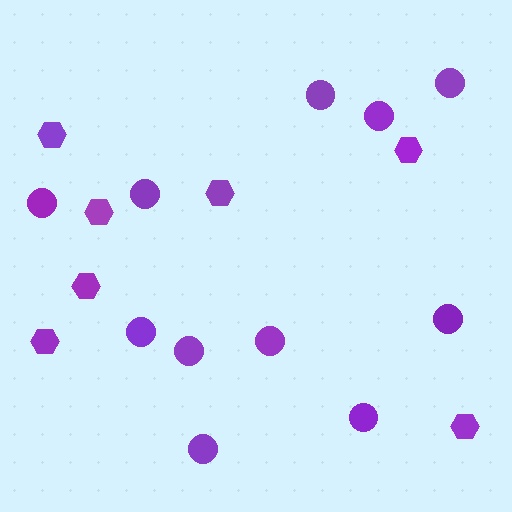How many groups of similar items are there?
There are 2 groups: one group of circles (11) and one group of hexagons (7).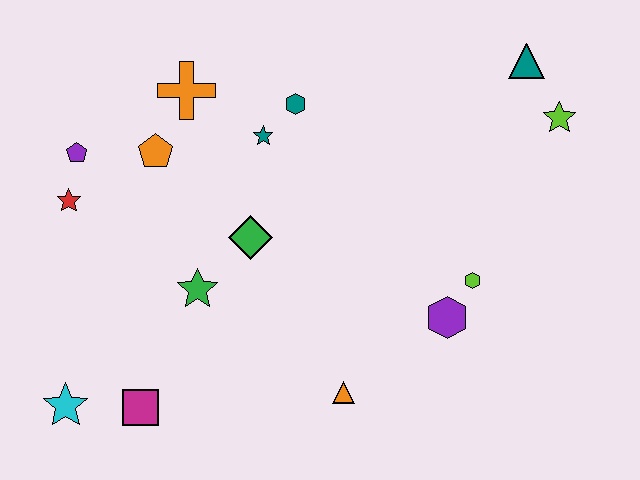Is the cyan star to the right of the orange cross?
No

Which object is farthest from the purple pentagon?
The lime star is farthest from the purple pentagon.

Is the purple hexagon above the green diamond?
No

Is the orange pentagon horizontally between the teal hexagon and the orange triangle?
No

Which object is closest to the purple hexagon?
The lime hexagon is closest to the purple hexagon.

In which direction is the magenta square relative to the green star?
The magenta square is below the green star.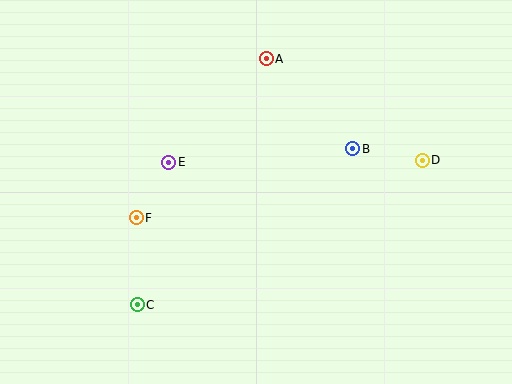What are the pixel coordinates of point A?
Point A is at (266, 59).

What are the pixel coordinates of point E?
Point E is at (169, 162).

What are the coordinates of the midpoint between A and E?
The midpoint between A and E is at (218, 110).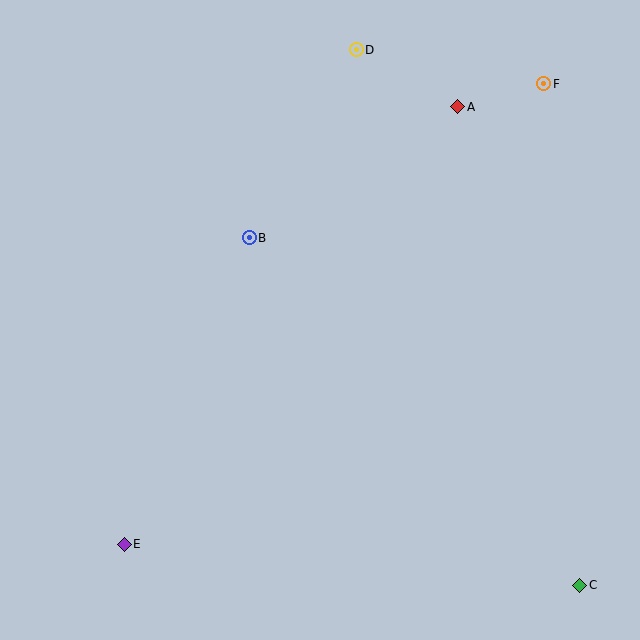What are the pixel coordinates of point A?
Point A is at (458, 107).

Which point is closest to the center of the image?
Point B at (249, 238) is closest to the center.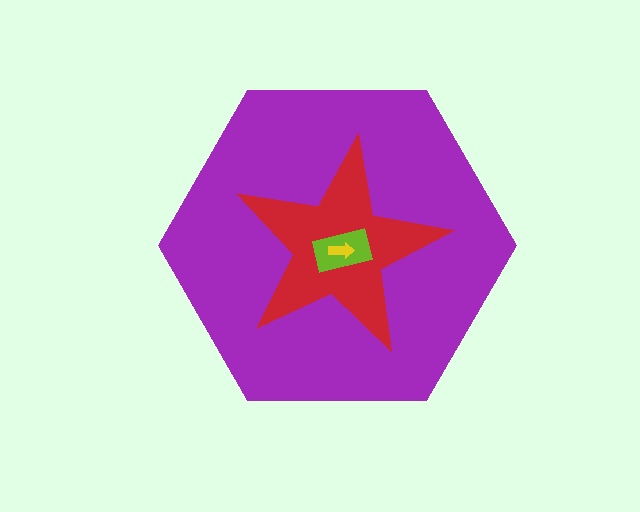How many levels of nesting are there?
4.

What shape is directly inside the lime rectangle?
The yellow arrow.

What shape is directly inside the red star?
The lime rectangle.